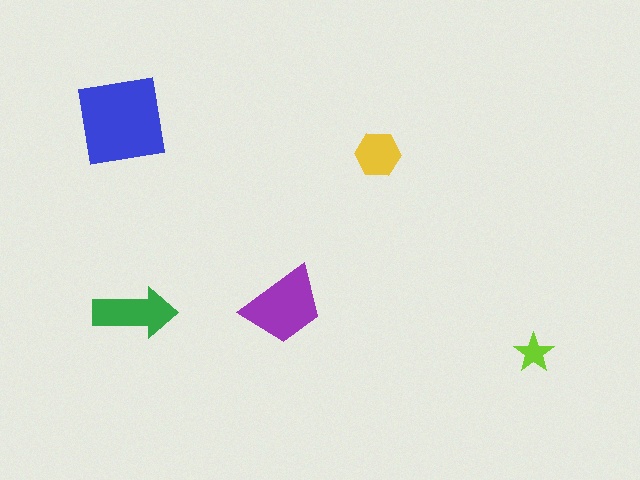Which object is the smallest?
The lime star.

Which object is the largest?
The blue square.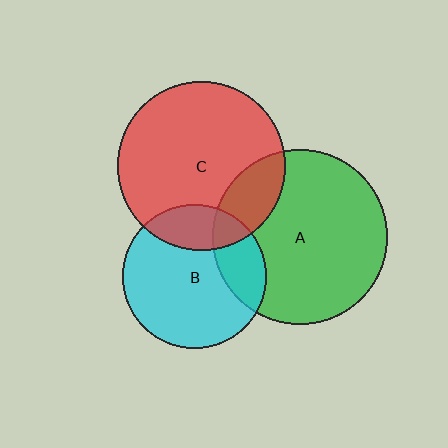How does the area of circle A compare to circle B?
Approximately 1.5 times.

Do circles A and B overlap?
Yes.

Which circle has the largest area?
Circle A (green).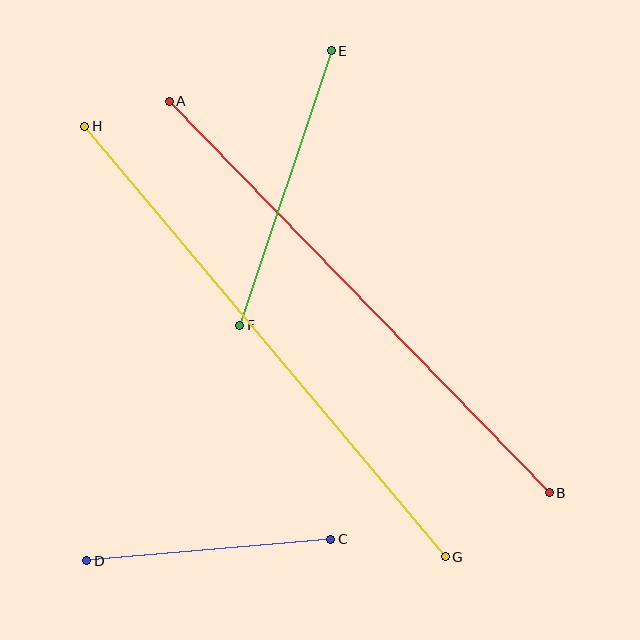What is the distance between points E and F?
The distance is approximately 289 pixels.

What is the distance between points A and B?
The distance is approximately 546 pixels.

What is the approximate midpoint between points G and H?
The midpoint is at approximately (265, 341) pixels.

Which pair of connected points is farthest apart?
Points G and H are farthest apart.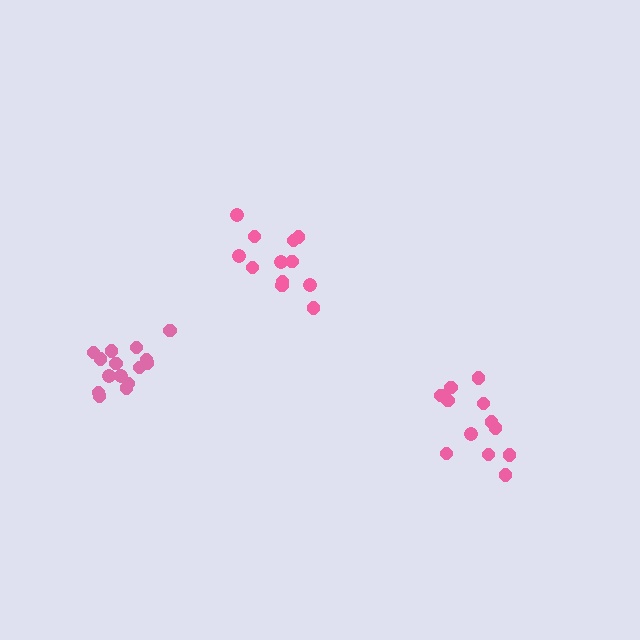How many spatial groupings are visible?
There are 3 spatial groupings.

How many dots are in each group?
Group 1: 12 dots, Group 2: 12 dots, Group 3: 15 dots (39 total).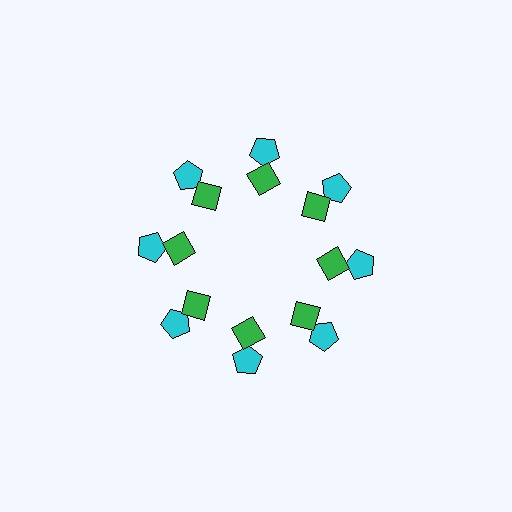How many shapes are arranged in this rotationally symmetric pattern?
There are 16 shapes, arranged in 8 groups of 2.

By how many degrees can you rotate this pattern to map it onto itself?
The pattern maps onto itself every 45 degrees of rotation.